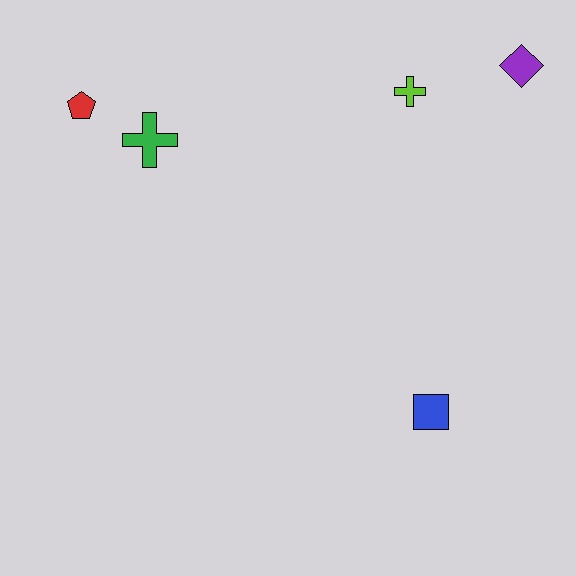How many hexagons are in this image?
There are no hexagons.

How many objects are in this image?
There are 5 objects.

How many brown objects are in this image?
There are no brown objects.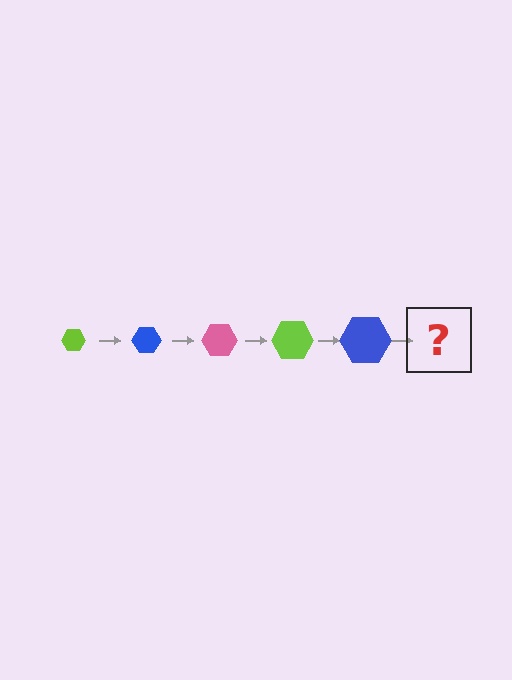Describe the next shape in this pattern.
It should be a pink hexagon, larger than the previous one.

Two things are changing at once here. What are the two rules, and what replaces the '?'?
The two rules are that the hexagon grows larger each step and the color cycles through lime, blue, and pink. The '?' should be a pink hexagon, larger than the previous one.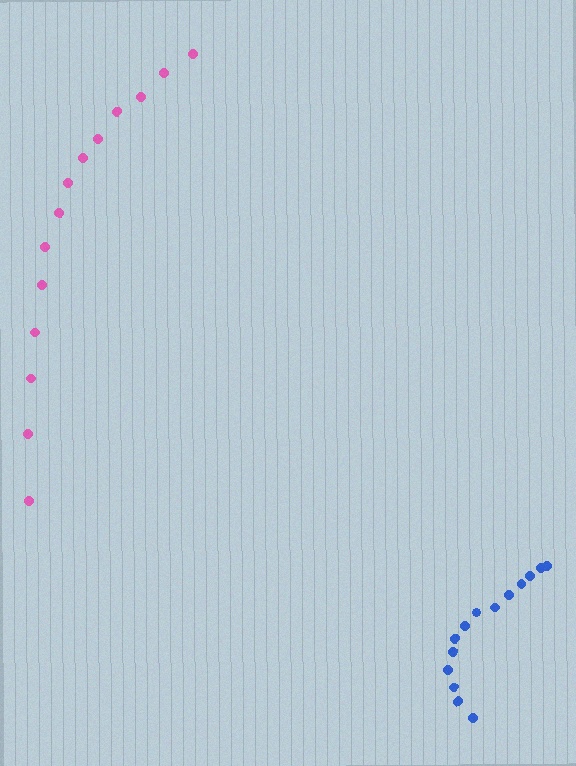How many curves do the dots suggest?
There are 2 distinct paths.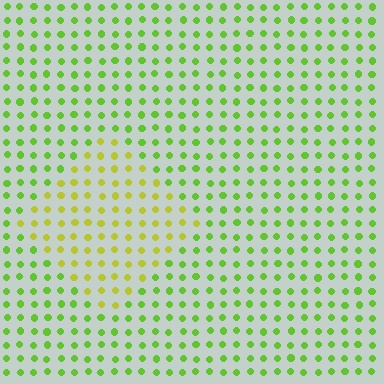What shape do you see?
I see a diamond.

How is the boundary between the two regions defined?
The boundary is defined purely by a slight shift in hue (about 34 degrees). Spacing, size, and orientation are identical on both sides.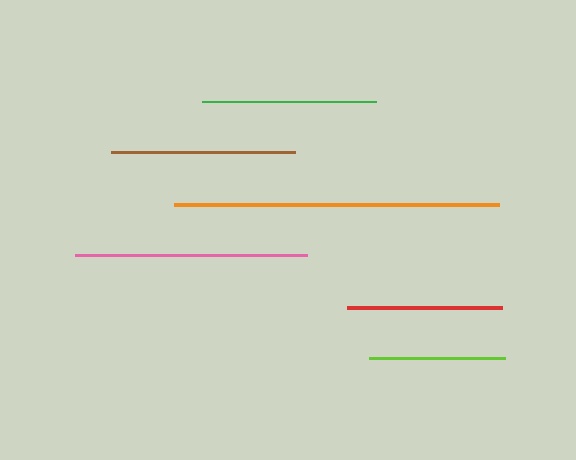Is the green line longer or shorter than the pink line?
The pink line is longer than the green line.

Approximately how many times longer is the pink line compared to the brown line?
The pink line is approximately 1.3 times the length of the brown line.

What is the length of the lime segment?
The lime segment is approximately 136 pixels long.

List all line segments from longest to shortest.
From longest to shortest: orange, pink, brown, green, red, lime.